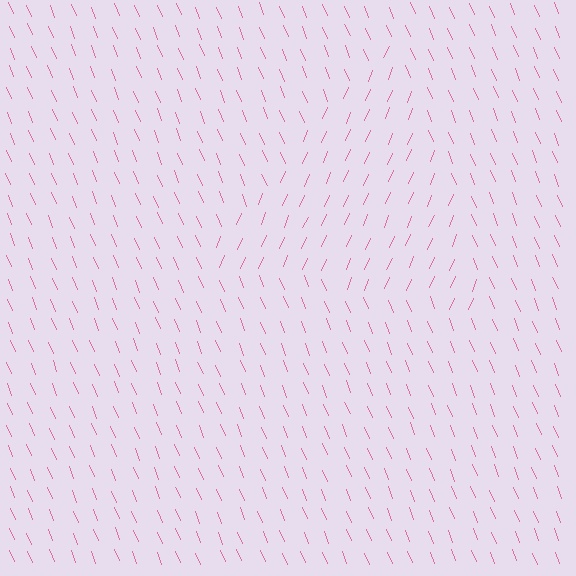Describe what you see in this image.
The image is filled with small pink line segments. A triangle region in the image has lines oriented differently from the surrounding lines, creating a visible texture boundary.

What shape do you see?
I see a triangle.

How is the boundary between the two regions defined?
The boundary is defined purely by a change in line orientation (approximately 45 degrees difference). All lines are the same color and thickness.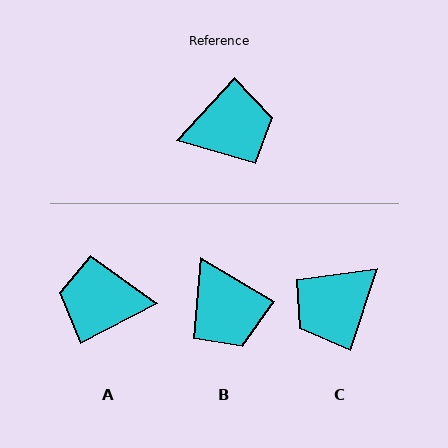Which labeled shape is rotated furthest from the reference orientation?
A, about 160 degrees away.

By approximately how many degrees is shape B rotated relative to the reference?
Approximately 79 degrees clockwise.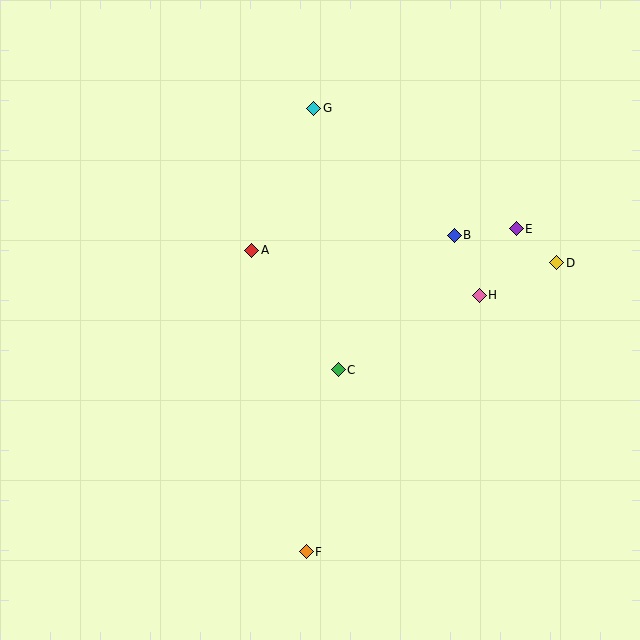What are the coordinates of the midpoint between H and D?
The midpoint between H and D is at (518, 279).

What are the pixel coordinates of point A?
Point A is at (252, 250).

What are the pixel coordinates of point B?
Point B is at (454, 235).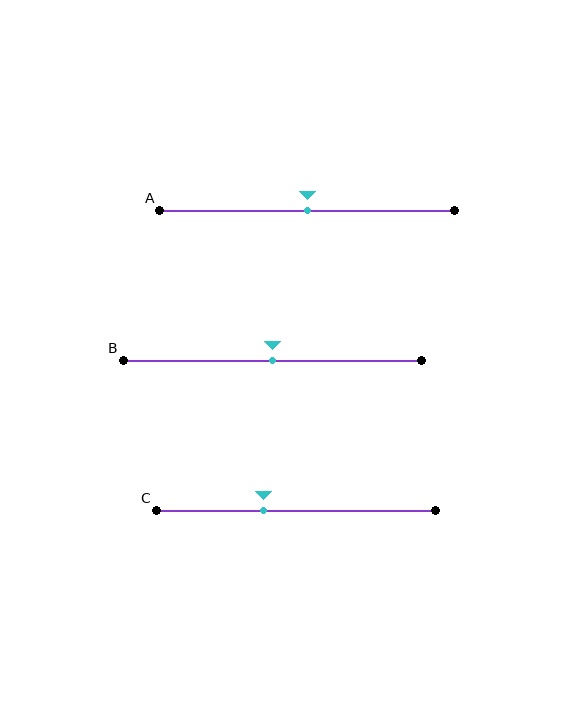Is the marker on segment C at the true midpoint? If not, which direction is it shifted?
No, the marker on segment C is shifted to the left by about 11% of the segment length.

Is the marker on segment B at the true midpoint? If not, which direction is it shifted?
Yes, the marker on segment B is at the true midpoint.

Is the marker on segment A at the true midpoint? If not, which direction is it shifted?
Yes, the marker on segment A is at the true midpoint.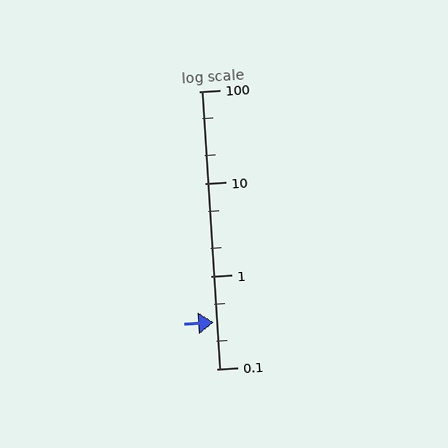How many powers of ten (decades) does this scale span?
The scale spans 3 decades, from 0.1 to 100.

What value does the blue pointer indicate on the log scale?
The pointer indicates approximately 0.32.